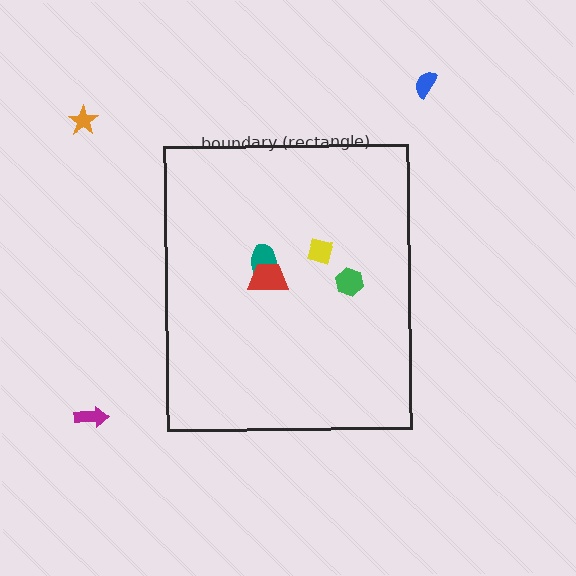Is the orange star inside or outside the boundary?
Outside.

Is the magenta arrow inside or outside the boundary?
Outside.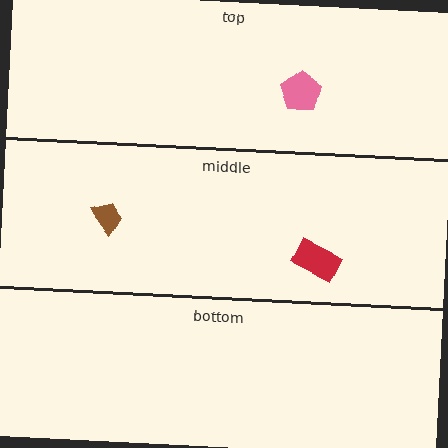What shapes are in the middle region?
The brown trapezoid, the red rectangle.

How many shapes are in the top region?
1.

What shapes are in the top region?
The pink pentagon.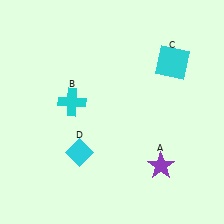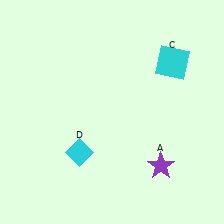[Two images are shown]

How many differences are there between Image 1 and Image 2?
There is 1 difference between the two images.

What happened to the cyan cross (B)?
The cyan cross (B) was removed in Image 2. It was in the top-left area of Image 1.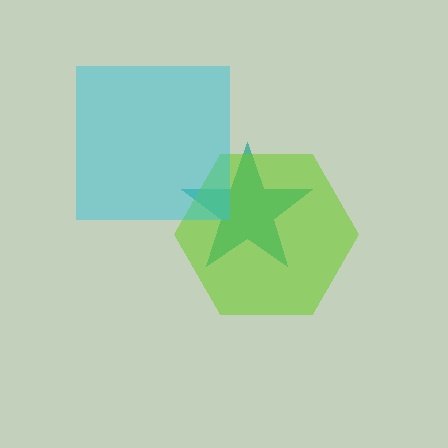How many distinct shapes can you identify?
There are 3 distinct shapes: a teal star, a lime hexagon, a cyan square.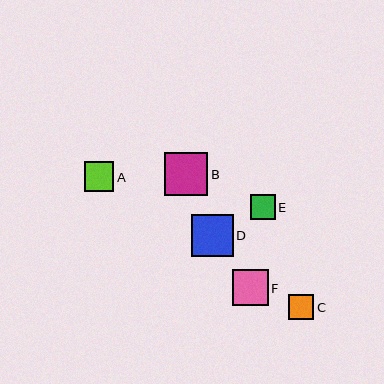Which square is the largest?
Square B is the largest with a size of approximately 43 pixels.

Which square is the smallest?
Square E is the smallest with a size of approximately 25 pixels.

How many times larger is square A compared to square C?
Square A is approximately 1.2 times the size of square C.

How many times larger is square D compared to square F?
Square D is approximately 1.2 times the size of square F.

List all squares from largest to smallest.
From largest to smallest: B, D, F, A, C, E.